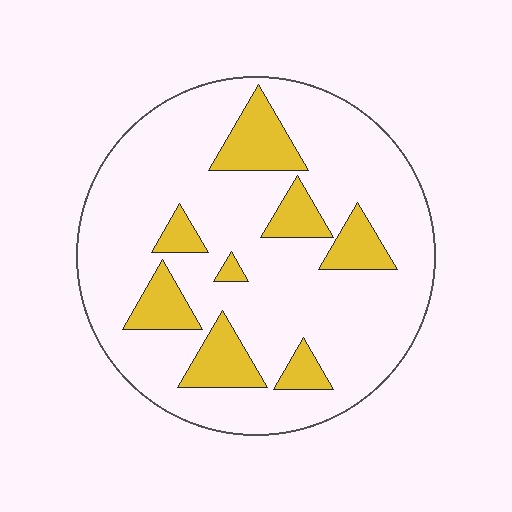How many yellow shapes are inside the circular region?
8.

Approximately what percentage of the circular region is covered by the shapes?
Approximately 20%.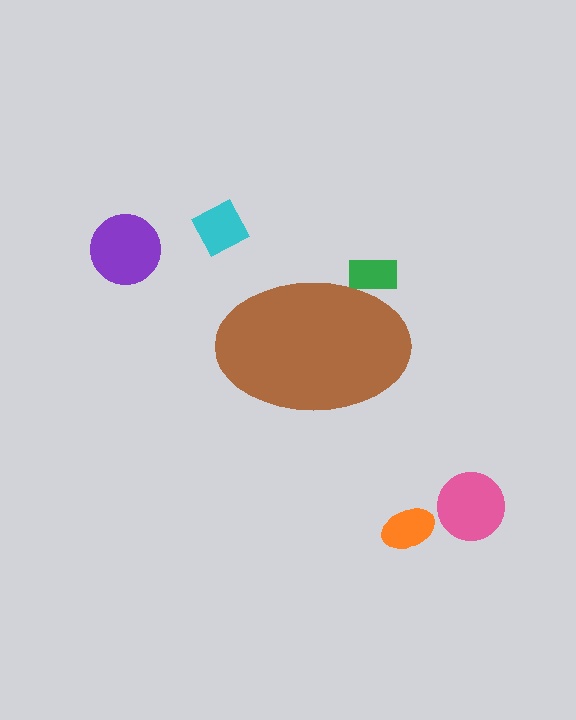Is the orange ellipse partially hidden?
No, the orange ellipse is fully visible.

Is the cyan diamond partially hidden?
No, the cyan diamond is fully visible.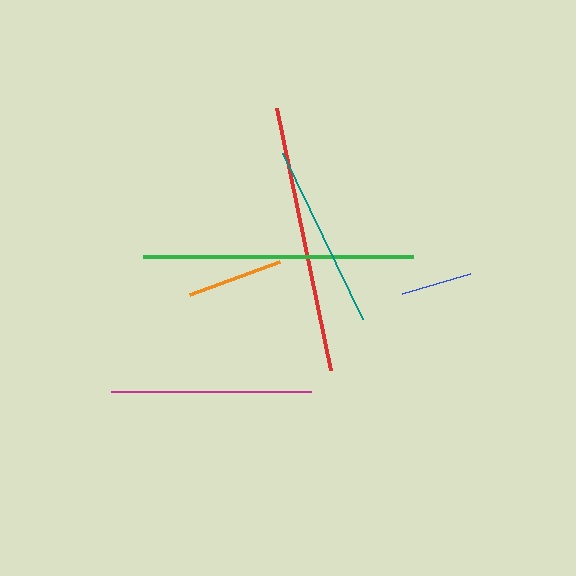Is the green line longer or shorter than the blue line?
The green line is longer than the blue line.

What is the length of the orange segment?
The orange segment is approximately 96 pixels long.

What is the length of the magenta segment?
The magenta segment is approximately 200 pixels long.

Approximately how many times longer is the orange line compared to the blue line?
The orange line is approximately 1.4 times the length of the blue line.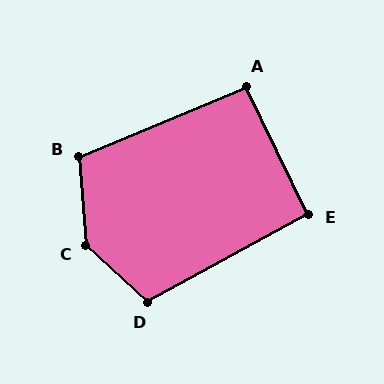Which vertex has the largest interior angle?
C, at approximately 137 degrees.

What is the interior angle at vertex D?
Approximately 109 degrees (obtuse).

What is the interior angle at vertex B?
Approximately 108 degrees (obtuse).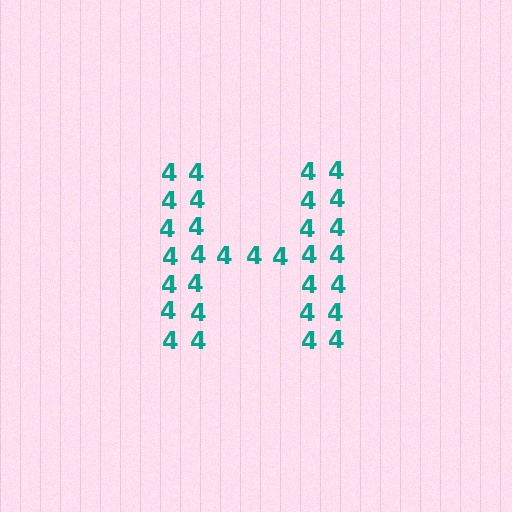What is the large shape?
The large shape is the letter H.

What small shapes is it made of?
It is made of small digit 4's.